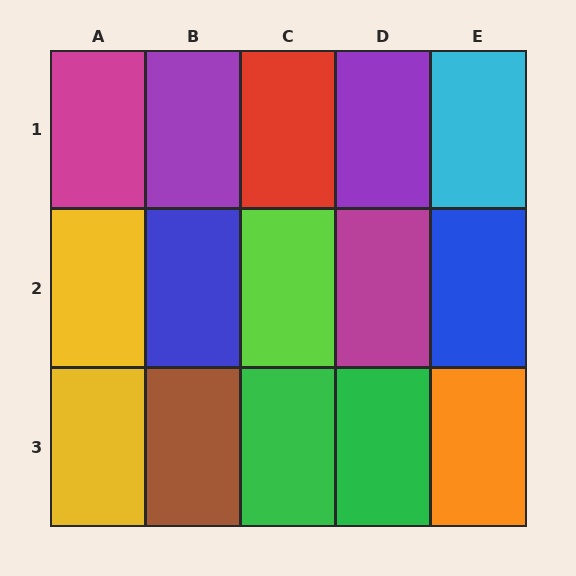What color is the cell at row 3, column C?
Green.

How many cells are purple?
2 cells are purple.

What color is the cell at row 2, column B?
Blue.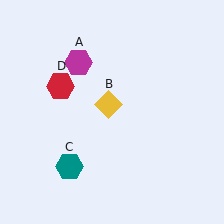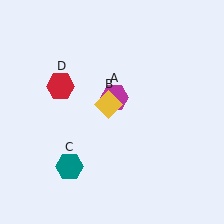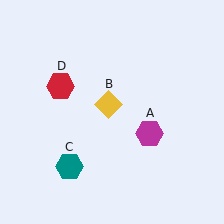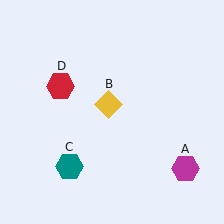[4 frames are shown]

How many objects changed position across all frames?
1 object changed position: magenta hexagon (object A).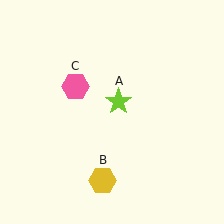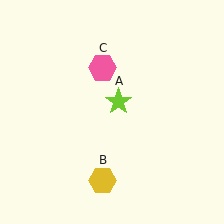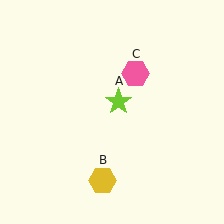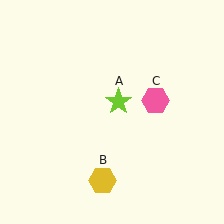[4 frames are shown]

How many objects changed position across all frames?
1 object changed position: pink hexagon (object C).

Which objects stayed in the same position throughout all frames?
Lime star (object A) and yellow hexagon (object B) remained stationary.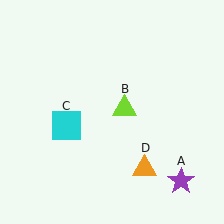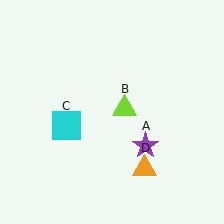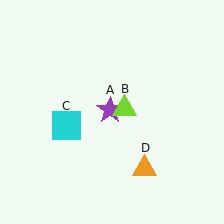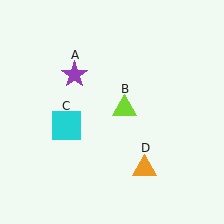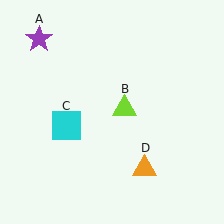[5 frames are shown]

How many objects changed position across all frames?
1 object changed position: purple star (object A).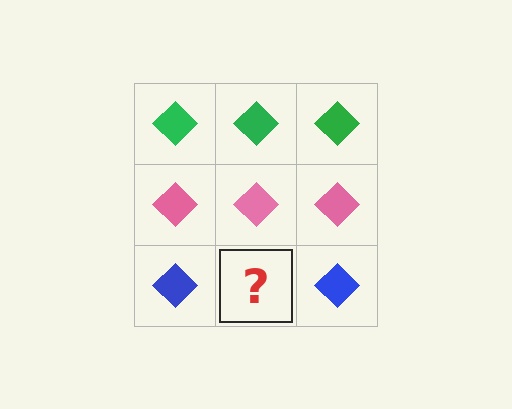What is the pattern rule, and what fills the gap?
The rule is that each row has a consistent color. The gap should be filled with a blue diamond.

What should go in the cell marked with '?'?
The missing cell should contain a blue diamond.